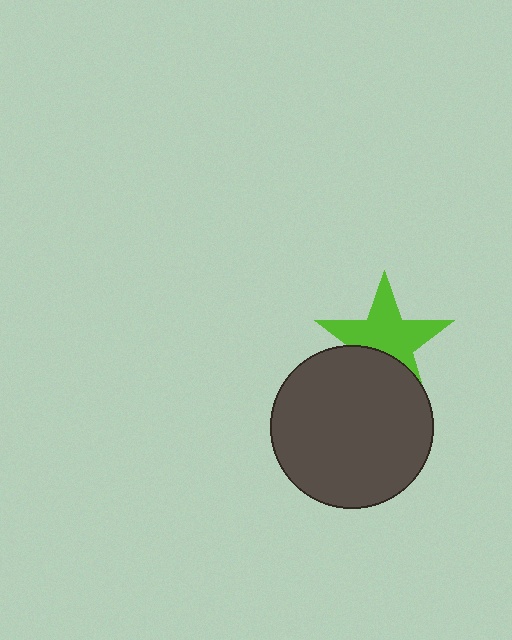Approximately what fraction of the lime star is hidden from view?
Roughly 34% of the lime star is hidden behind the dark gray circle.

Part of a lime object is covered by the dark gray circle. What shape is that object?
It is a star.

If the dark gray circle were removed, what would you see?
You would see the complete lime star.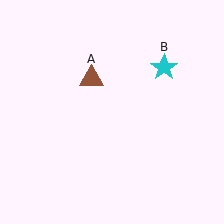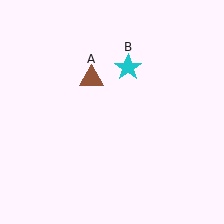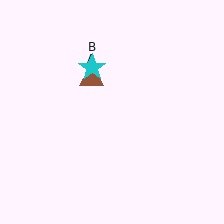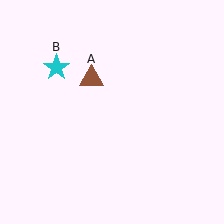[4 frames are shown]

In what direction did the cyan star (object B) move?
The cyan star (object B) moved left.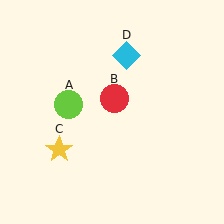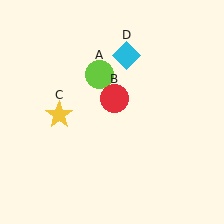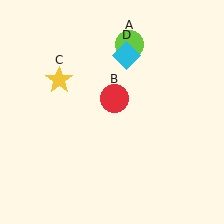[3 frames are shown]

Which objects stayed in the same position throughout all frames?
Red circle (object B) and cyan diamond (object D) remained stationary.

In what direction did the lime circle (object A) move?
The lime circle (object A) moved up and to the right.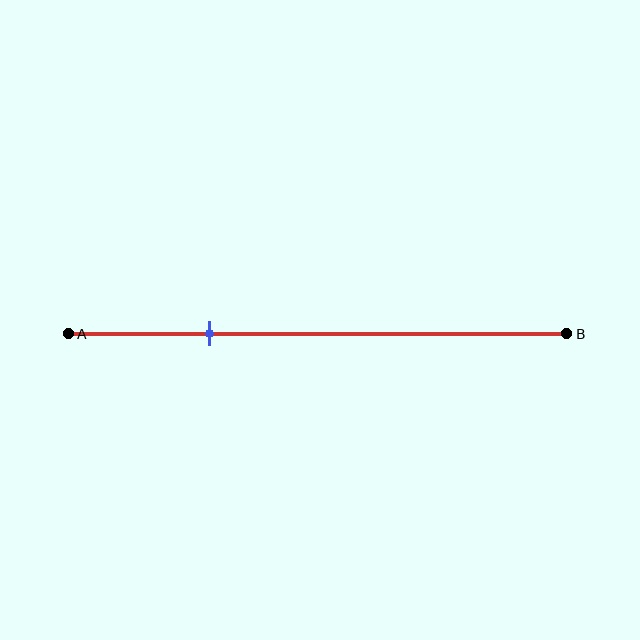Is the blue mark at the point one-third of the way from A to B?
No, the mark is at about 30% from A, not at the 33% one-third point.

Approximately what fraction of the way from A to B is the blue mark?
The blue mark is approximately 30% of the way from A to B.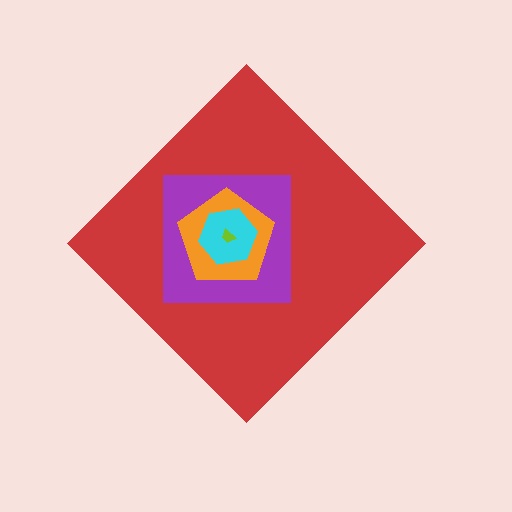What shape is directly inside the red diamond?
The purple square.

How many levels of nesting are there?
5.